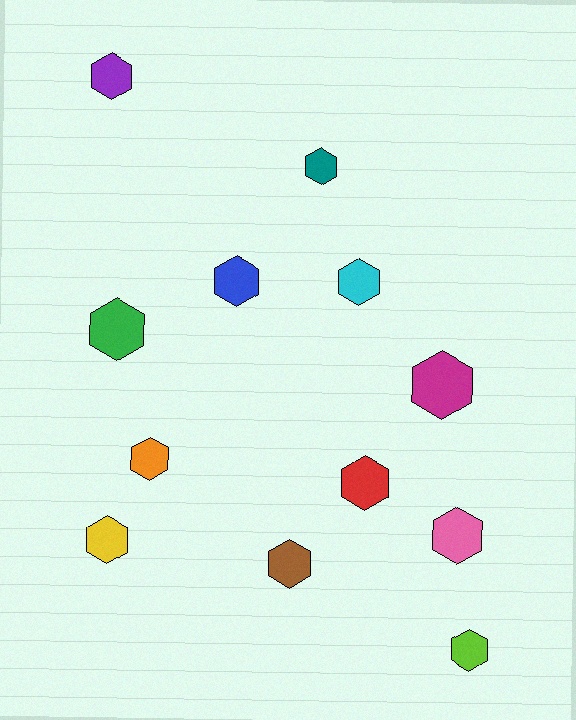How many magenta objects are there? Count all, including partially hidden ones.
There is 1 magenta object.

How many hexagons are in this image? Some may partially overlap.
There are 12 hexagons.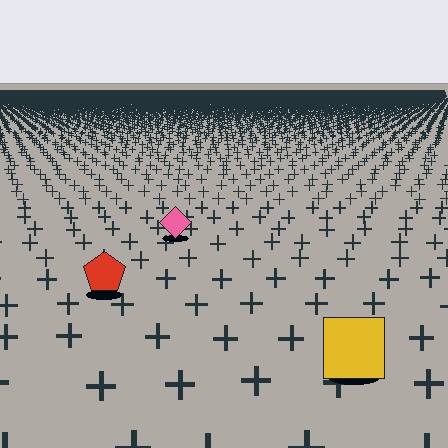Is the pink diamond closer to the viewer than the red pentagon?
No. The red pentagon is closer — you can tell from the texture gradient: the ground texture is coarser near it.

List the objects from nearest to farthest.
From nearest to farthest: the yellow square, the red pentagon, the pink diamond.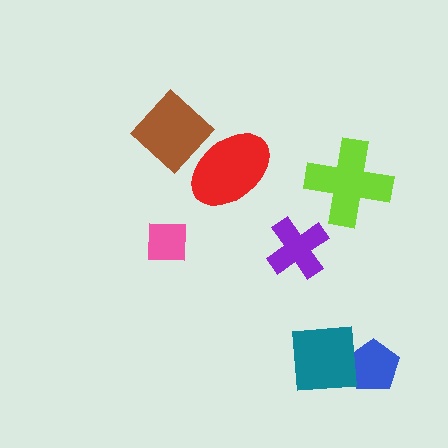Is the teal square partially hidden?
No, no other shape covers it.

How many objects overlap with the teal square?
1 object overlaps with the teal square.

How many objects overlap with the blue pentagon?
1 object overlaps with the blue pentagon.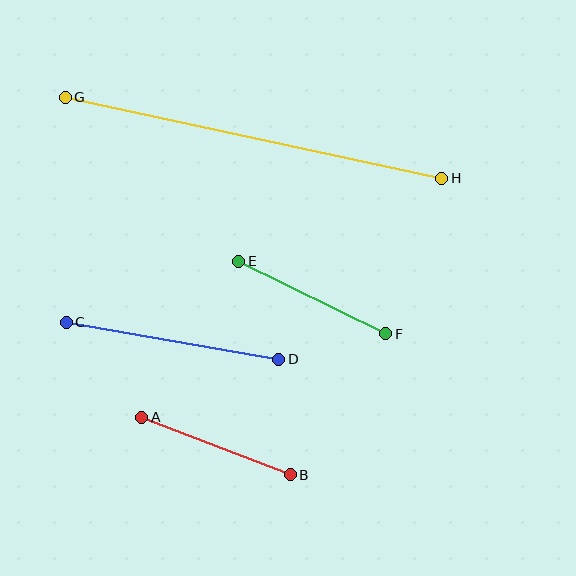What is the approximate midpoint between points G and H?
The midpoint is at approximately (254, 138) pixels.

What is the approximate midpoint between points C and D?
The midpoint is at approximately (172, 341) pixels.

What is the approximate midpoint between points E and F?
The midpoint is at approximately (312, 297) pixels.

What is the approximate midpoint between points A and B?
The midpoint is at approximately (216, 446) pixels.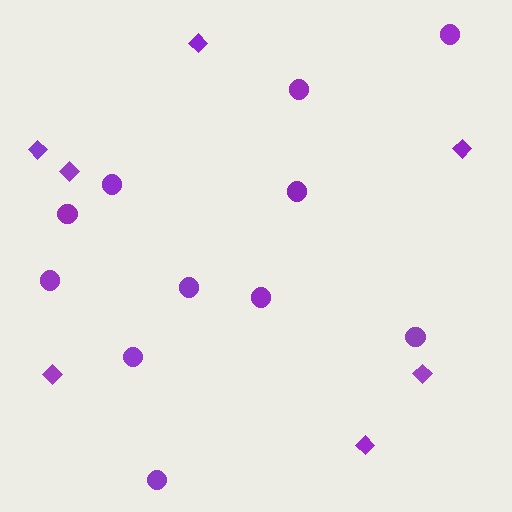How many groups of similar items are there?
There are 2 groups: one group of diamonds (7) and one group of circles (11).